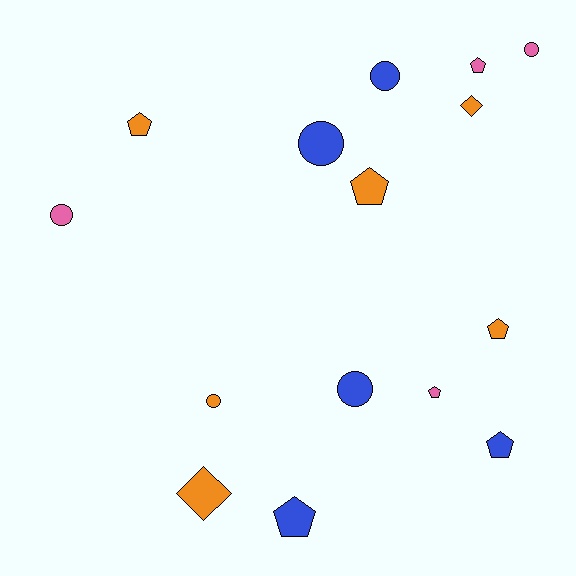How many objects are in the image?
There are 15 objects.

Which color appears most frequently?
Orange, with 6 objects.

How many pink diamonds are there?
There are no pink diamonds.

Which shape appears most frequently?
Pentagon, with 7 objects.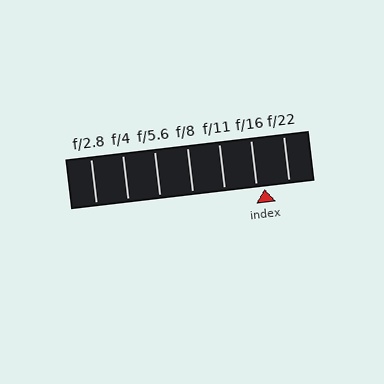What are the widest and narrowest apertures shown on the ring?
The widest aperture shown is f/2.8 and the narrowest is f/22.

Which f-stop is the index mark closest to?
The index mark is closest to f/16.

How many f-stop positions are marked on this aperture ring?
There are 7 f-stop positions marked.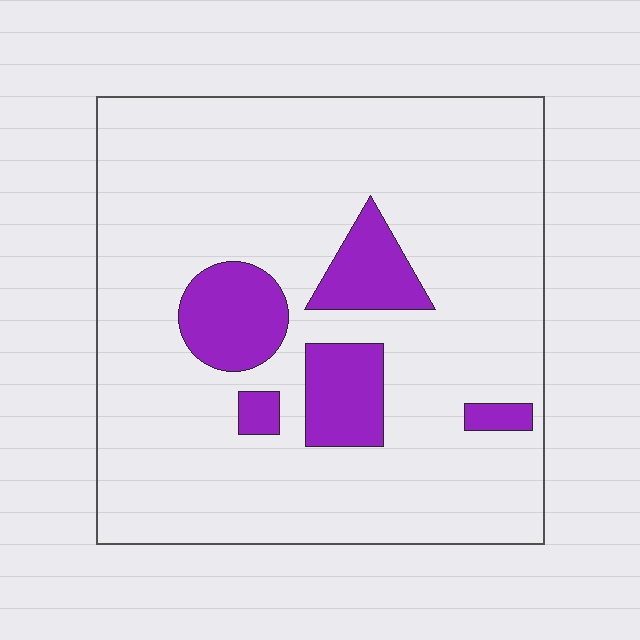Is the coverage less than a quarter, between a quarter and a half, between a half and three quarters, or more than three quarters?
Less than a quarter.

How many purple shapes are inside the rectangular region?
5.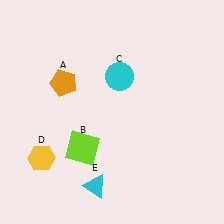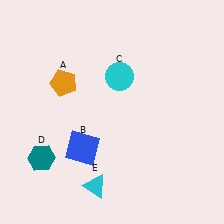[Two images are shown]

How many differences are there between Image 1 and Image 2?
There are 2 differences between the two images.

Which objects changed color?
B changed from lime to blue. D changed from yellow to teal.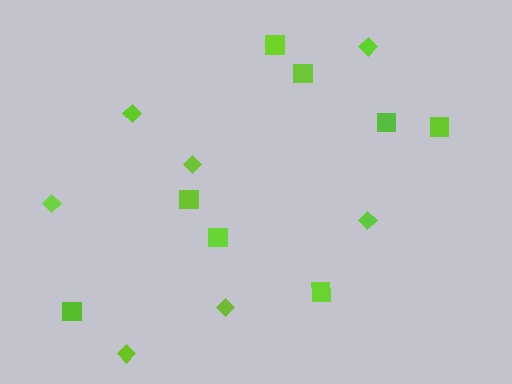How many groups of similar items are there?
There are 2 groups: one group of diamonds (7) and one group of squares (8).